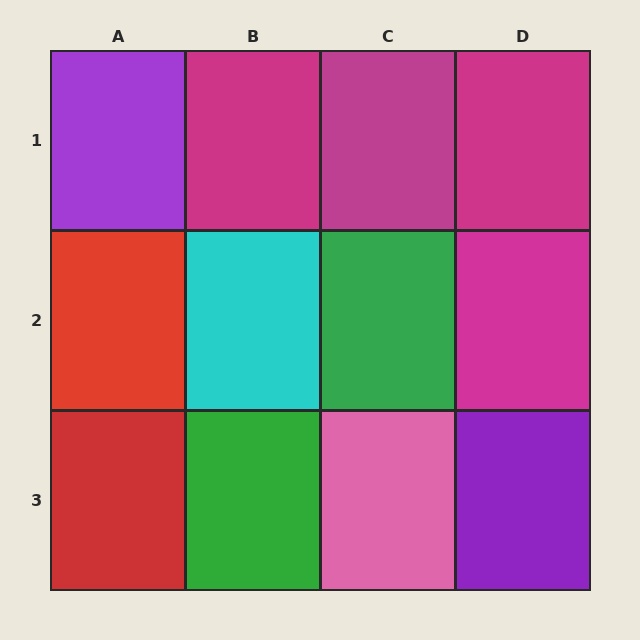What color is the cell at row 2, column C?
Green.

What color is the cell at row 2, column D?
Magenta.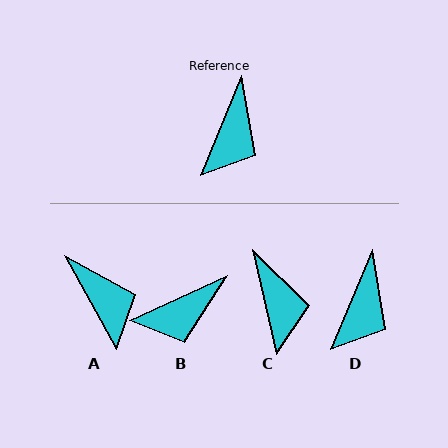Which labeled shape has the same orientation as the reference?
D.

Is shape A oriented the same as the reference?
No, it is off by about 51 degrees.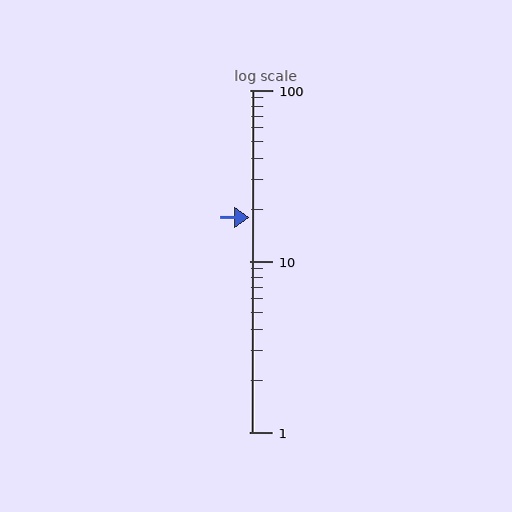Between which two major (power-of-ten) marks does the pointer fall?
The pointer is between 10 and 100.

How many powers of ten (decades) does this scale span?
The scale spans 2 decades, from 1 to 100.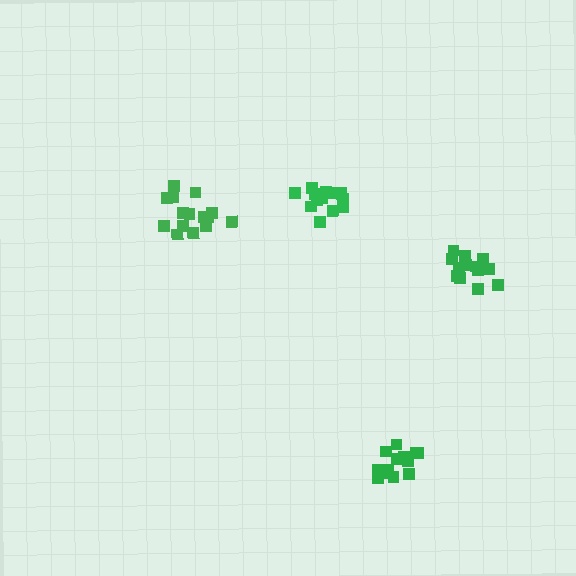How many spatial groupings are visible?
There are 4 spatial groupings.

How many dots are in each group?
Group 1: 15 dots, Group 2: 14 dots, Group 3: 13 dots, Group 4: 13 dots (55 total).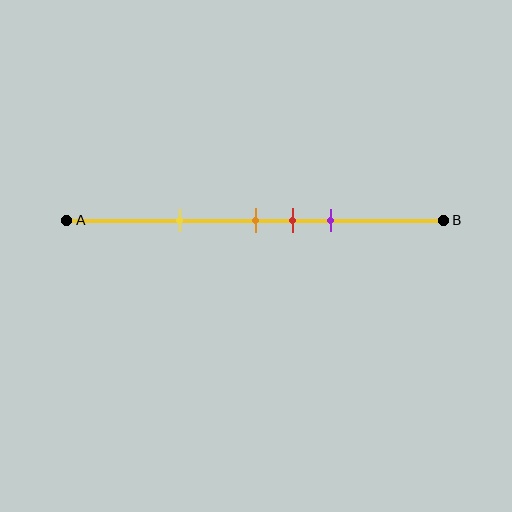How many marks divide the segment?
There are 4 marks dividing the segment.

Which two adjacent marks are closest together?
The orange and red marks are the closest adjacent pair.